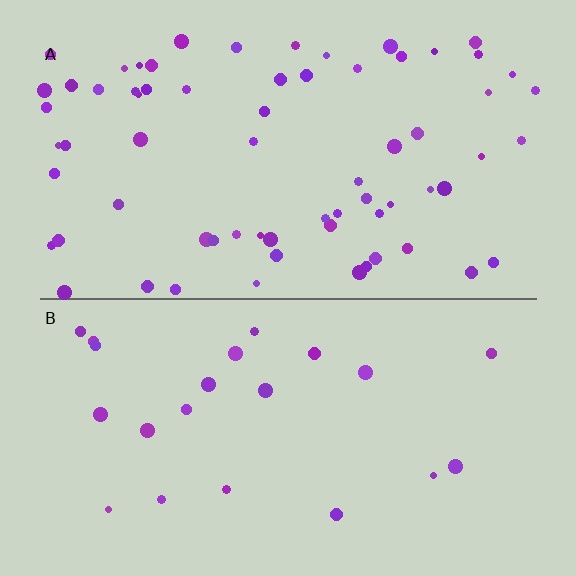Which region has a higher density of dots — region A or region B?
A (the top).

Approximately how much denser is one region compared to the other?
Approximately 3.1× — region A over region B.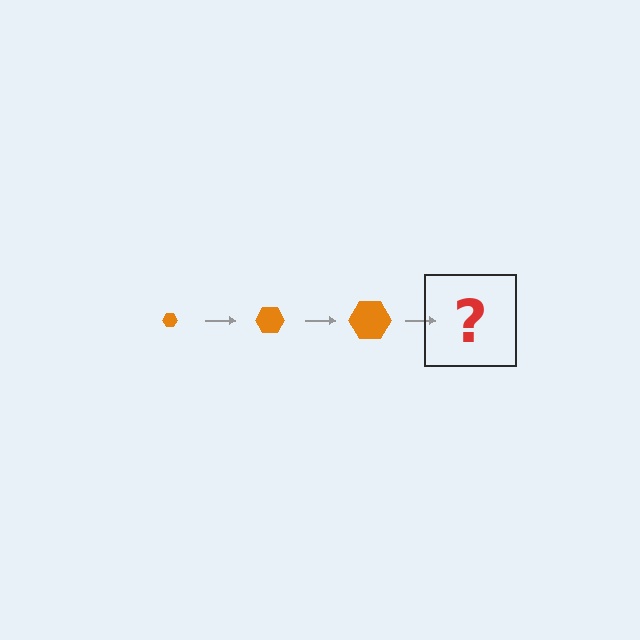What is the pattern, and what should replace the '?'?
The pattern is that the hexagon gets progressively larger each step. The '?' should be an orange hexagon, larger than the previous one.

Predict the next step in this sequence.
The next step is an orange hexagon, larger than the previous one.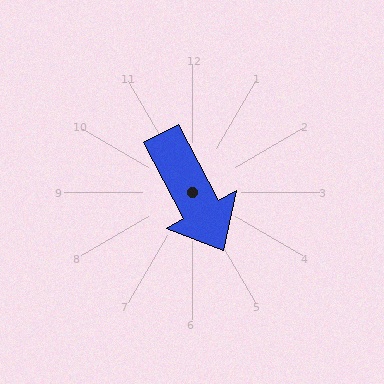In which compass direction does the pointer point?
Southeast.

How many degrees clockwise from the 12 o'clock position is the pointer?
Approximately 152 degrees.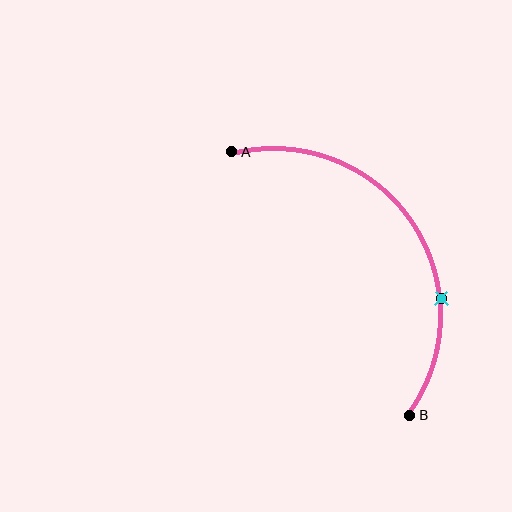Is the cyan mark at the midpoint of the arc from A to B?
No. The cyan mark lies on the arc but is closer to endpoint B. The arc midpoint would be at the point on the curve equidistant along the arc from both A and B.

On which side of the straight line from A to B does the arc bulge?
The arc bulges above and to the right of the straight line connecting A and B.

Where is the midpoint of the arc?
The arc midpoint is the point on the curve farthest from the straight line joining A and B. It sits above and to the right of that line.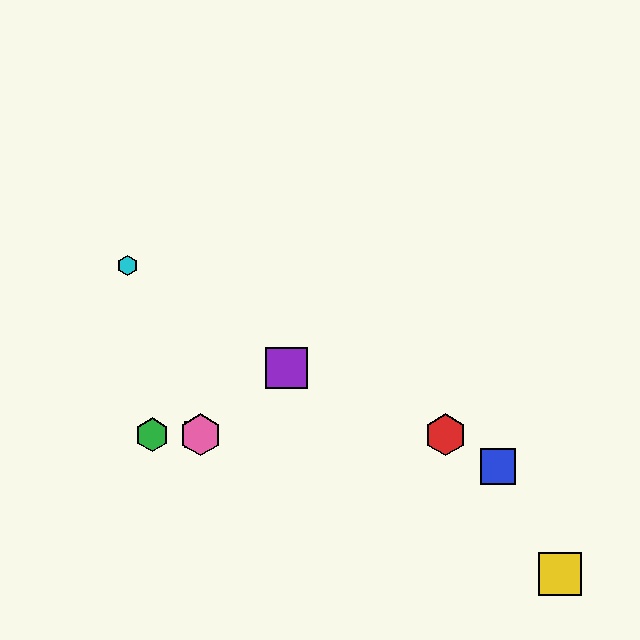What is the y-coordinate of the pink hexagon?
The pink hexagon is at y≈435.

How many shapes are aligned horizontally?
4 shapes (the red hexagon, the green hexagon, the orange square, the pink hexagon) are aligned horizontally.